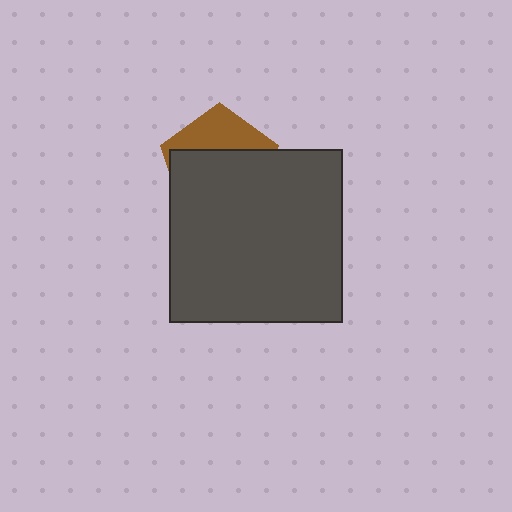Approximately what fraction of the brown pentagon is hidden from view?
Roughly 66% of the brown pentagon is hidden behind the dark gray square.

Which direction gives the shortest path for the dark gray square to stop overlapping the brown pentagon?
Moving down gives the shortest separation.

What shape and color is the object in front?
The object in front is a dark gray square.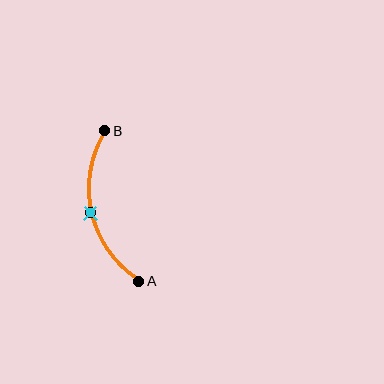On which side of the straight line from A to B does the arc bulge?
The arc bulges to the left of the straight line connecting A and B.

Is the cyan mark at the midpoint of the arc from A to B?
Yes. The cyan mark lies on the arc at equal arc-length from both A and B — it is the arc midpoint.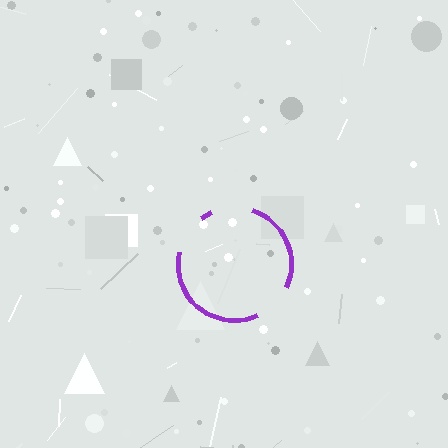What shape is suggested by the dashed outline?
The dashed outline suggests a circle.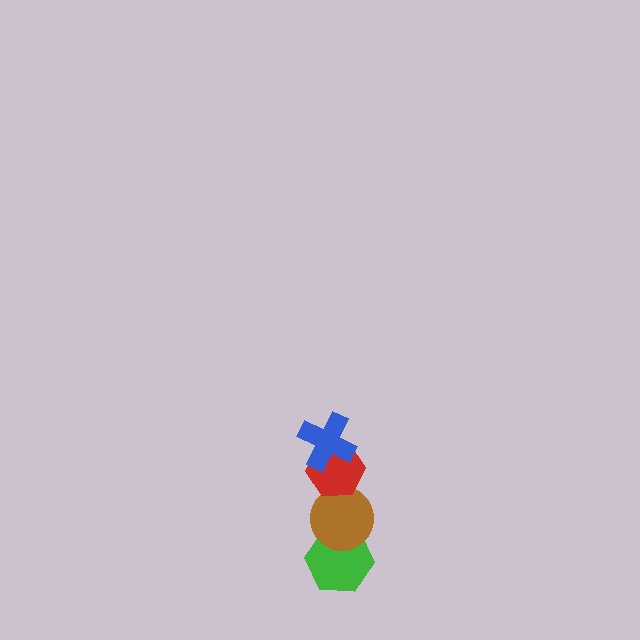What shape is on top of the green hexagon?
The brown circle is on top of the green hexagon.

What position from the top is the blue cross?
The blue cross is 1st from the top.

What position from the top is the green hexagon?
The green hexagon is 4th from the top.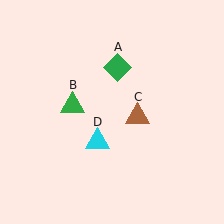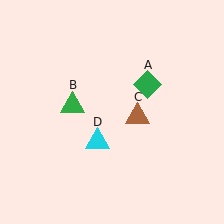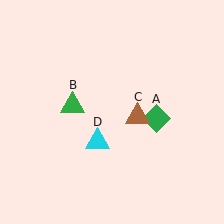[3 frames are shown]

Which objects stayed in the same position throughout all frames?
Green triangle (object B) and brown triangle (object C) and cyan triangle (object D) remained stationary.